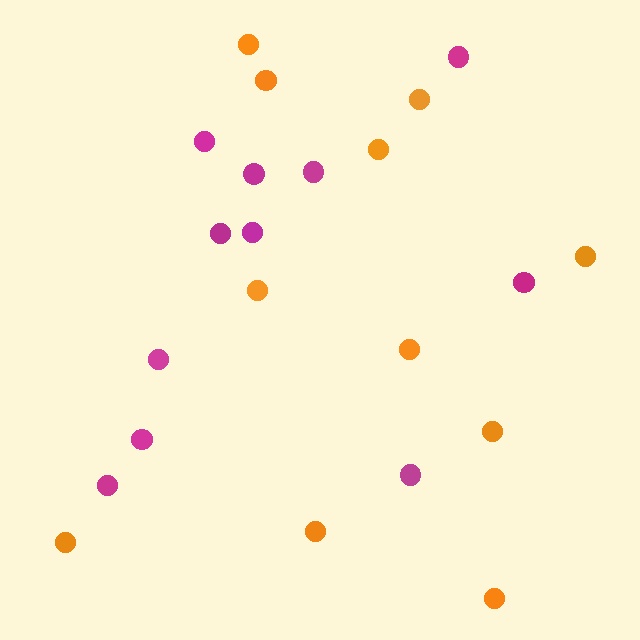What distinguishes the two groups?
There are 2 groups: one group of magenta circles (11) and one group of orange circles (11).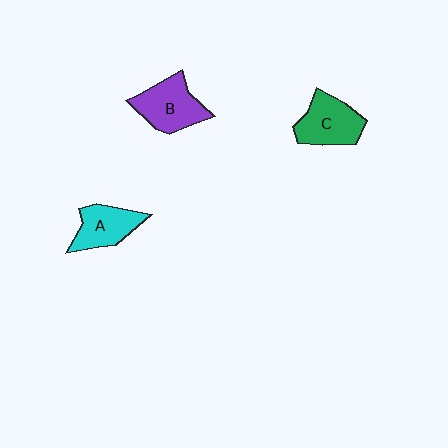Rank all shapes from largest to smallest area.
From largest to smallest: B (purple), C (green), A (cyan).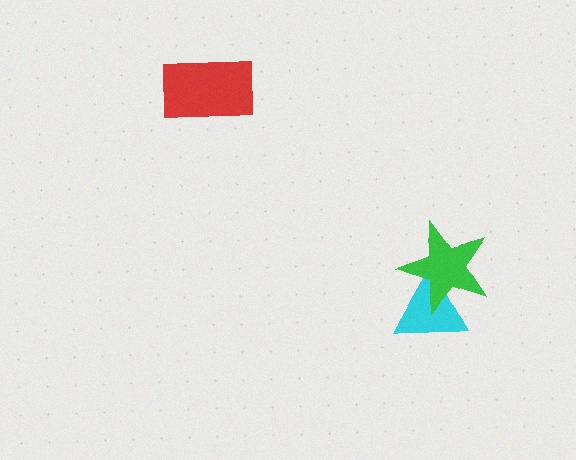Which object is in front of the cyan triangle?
The green star is in front of the cyan triangle.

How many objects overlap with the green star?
1 object overlaps with the green star.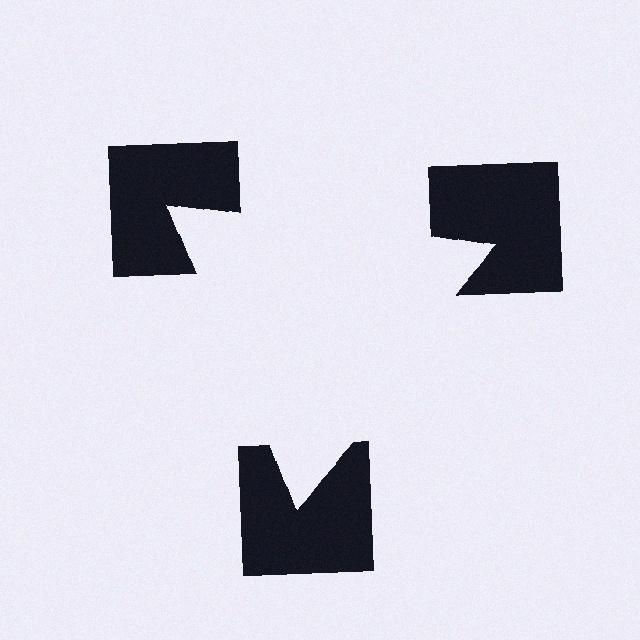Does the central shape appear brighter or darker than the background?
It typically appears slightly brighter than the background, even though no actual brightness change is drawn.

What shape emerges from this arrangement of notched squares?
An illusory triangle — its edges are inferred from the aligned wedge cuts in the notched squares, not physically drawn.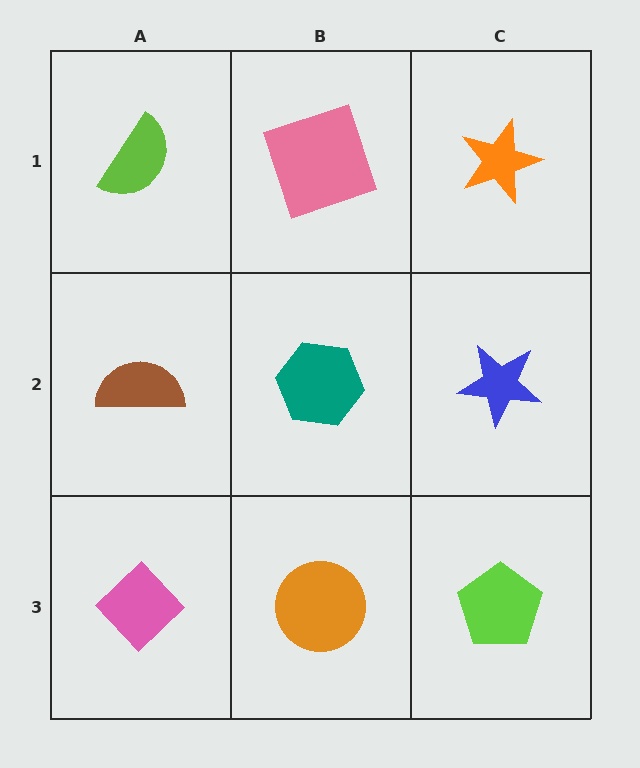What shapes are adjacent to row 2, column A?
A lime semicircle (row 1, column A), a pink diamond (row 3, column A), a teal hexagon (row 2, column B).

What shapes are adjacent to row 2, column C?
An orange star (row 1, column C), a lime pentagon (row 3, column C), a teal hexagon (row 2, column B).